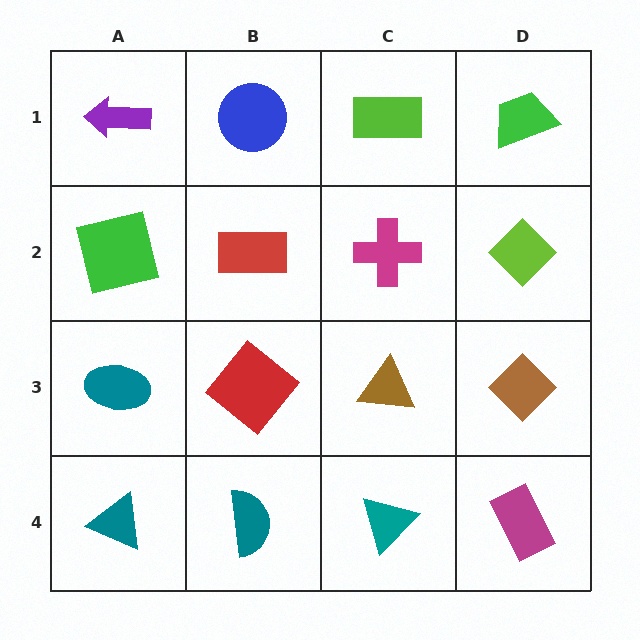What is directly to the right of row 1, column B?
A lime rectangle.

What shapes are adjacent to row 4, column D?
A brown diamond (row 3, column D), a teal triangle (row 4, column C).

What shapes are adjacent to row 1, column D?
A lime diamond (row 2, column D), a lime rectangle (row 1, column C).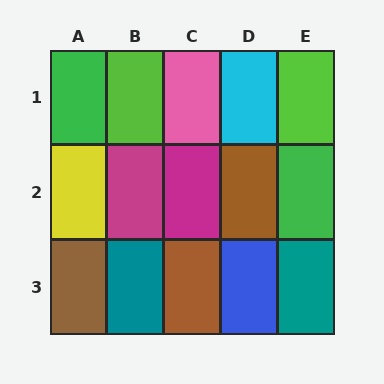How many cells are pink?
1 cell is pink.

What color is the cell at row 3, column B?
Teal.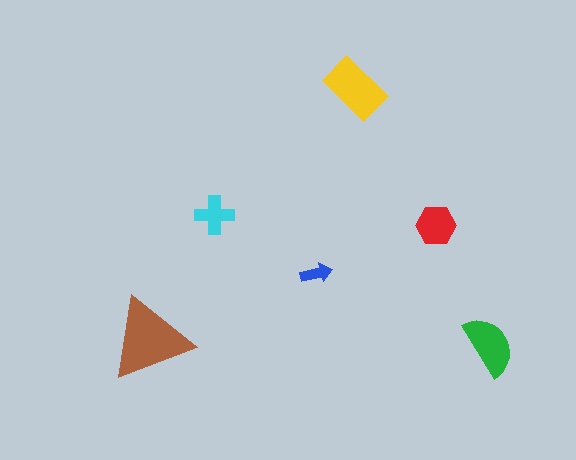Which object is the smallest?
The blue arrow.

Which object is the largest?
The brown triangle.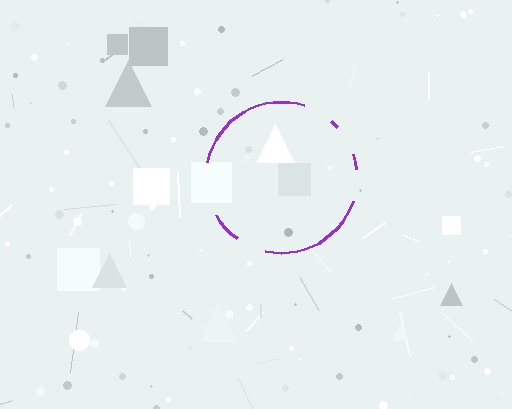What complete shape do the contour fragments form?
The contour fragments form a circle.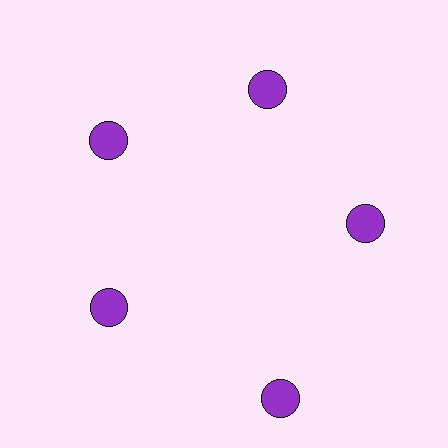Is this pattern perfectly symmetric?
No. The 5 purple circles are arranged in a ring, but one element near the 5 o'clock position is pushed outward from the center, breaking the 5-fold rotational symmetry.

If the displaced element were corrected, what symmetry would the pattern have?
It would have 5-fold rotational symmetry — the pattern would map onto itself every 72 degrees.